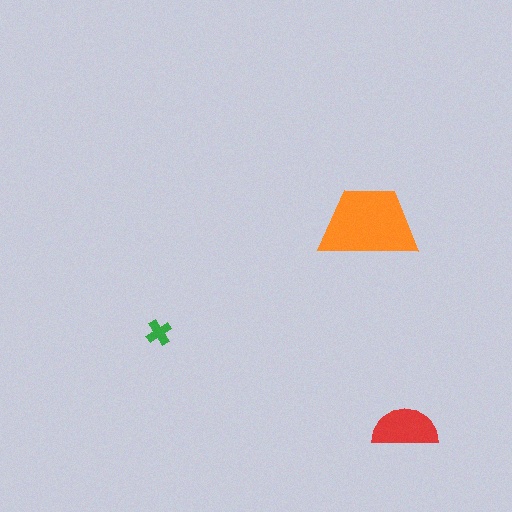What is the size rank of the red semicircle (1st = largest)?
2nd.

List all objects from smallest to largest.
The green cross, the red semicircle, the orange trapezoid.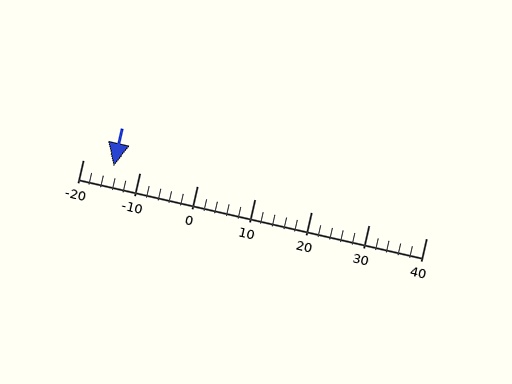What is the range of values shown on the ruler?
The ruler shows values from -20 to 40.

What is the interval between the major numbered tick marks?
The major tick marks are spaced 10 units apart.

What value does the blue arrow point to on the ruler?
The blue arrow points to approximately -15.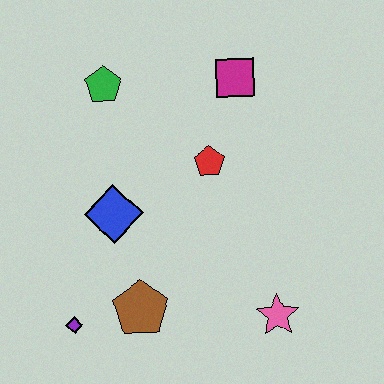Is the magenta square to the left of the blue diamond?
No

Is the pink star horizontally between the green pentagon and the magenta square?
No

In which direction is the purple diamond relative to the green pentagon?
The purple diamond is below the green pentagon.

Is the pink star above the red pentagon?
No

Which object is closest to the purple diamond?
The brown pentagon is closest to the purple diamond.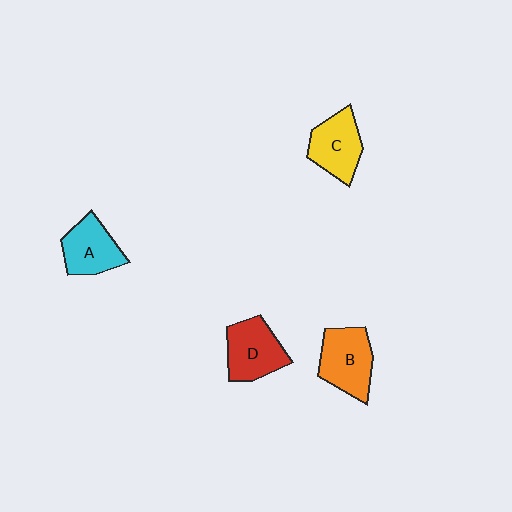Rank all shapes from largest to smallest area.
From largest to smallest: B (orange), D (red), C (yellow), A (cyan).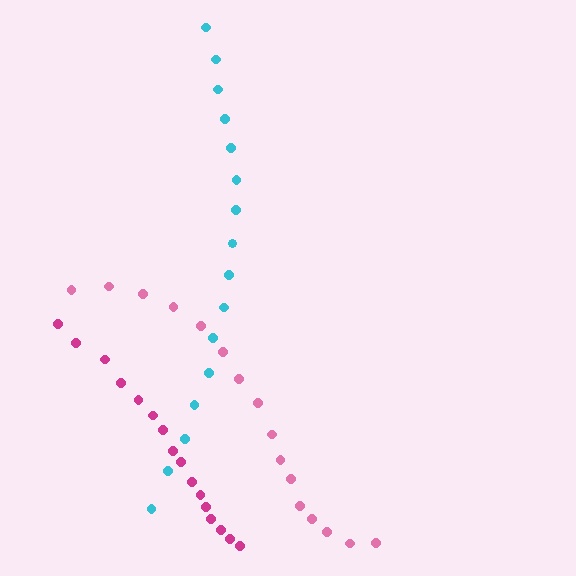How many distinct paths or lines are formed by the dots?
There are 3 distinct paths.